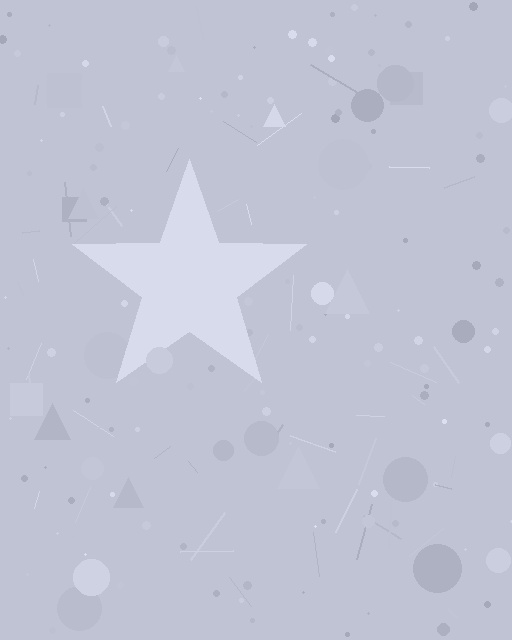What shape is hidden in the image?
A star is hidden in the image.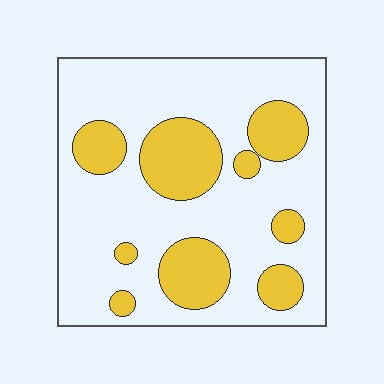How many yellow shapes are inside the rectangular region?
9.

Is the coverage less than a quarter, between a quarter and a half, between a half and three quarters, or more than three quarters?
Between a quarter and a half.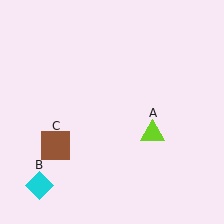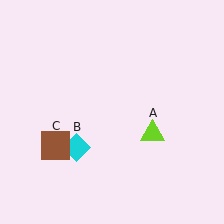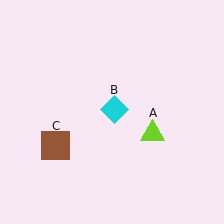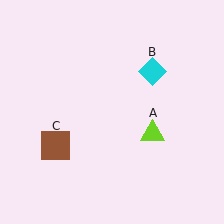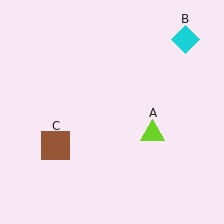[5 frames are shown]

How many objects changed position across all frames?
1 object changed position: cyan diamond (object B).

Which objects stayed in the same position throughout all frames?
Lime triangle (object A) and brown square (object C) remained stationary.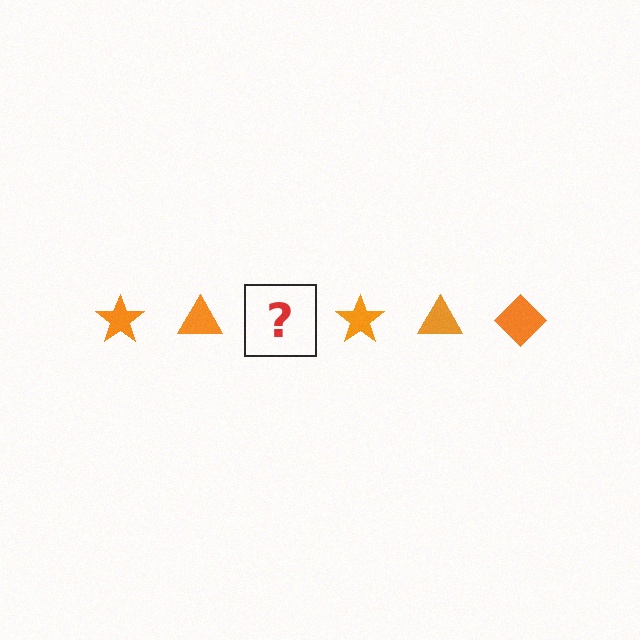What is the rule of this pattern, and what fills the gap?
The rule is that the pattern cycles through star, triangle, diamond shapes in orange. The gap should be filled with an orange diamond.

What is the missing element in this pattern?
The missing element is an orange diamond.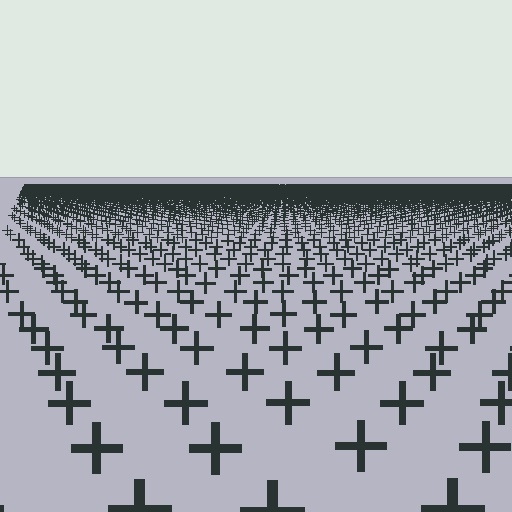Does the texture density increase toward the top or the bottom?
Density increases toward the top.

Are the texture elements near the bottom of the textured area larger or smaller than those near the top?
Larger. Near the bottom, elements are closer to the viewer and appear at a bigger on-screen size.